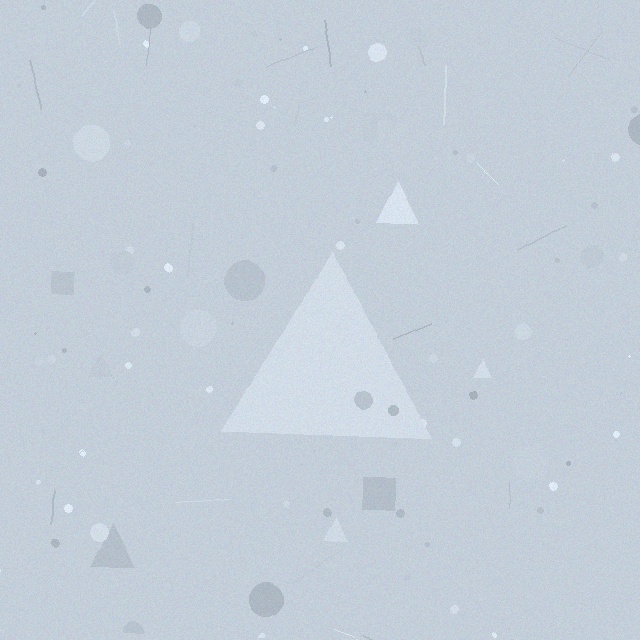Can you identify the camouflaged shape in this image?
The camouflaged shape is a triangle.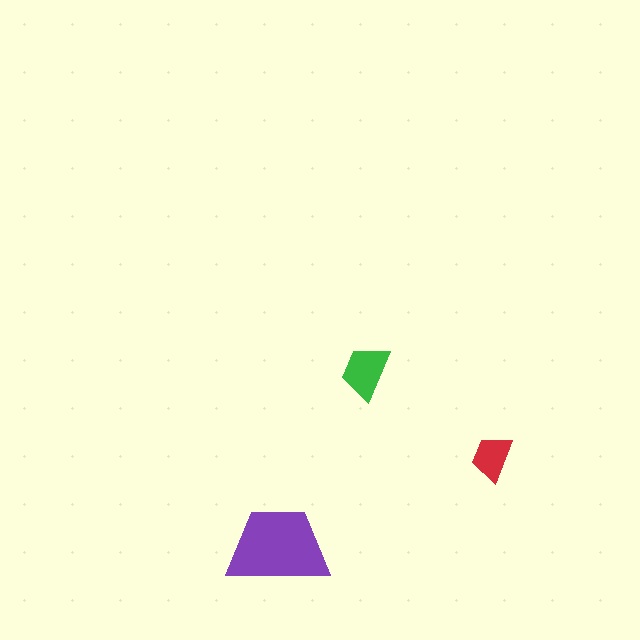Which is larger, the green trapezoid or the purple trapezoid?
The purple one.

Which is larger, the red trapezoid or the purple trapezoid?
The purple one.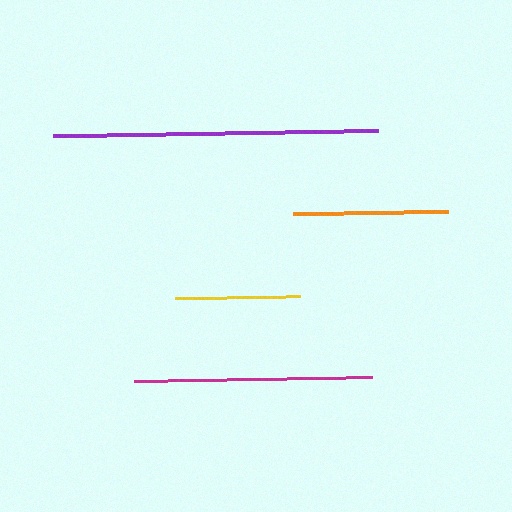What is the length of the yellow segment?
The yellow segment is approximately 125 pixels long.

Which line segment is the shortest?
The yellow line is the shortest at approximately 125 pixels.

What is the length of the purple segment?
The purple segment is approximately 324 pixels long.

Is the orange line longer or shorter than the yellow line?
The orange line is longer than the yellow line.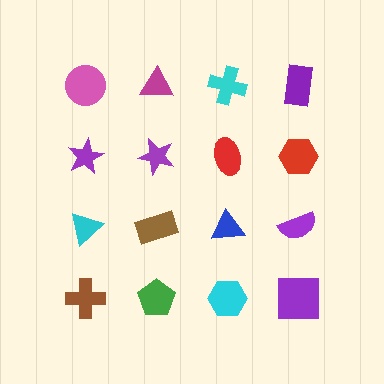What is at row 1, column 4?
A purple rectangle.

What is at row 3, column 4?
A purple semicircle.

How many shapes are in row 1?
4 shapes.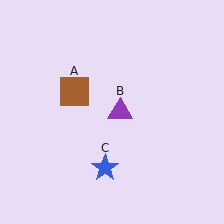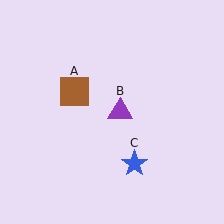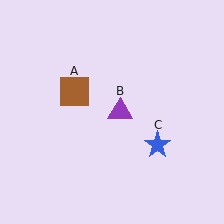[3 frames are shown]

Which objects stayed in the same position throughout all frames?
Brown square (object A) and purple triangle (object B) remained stationary.